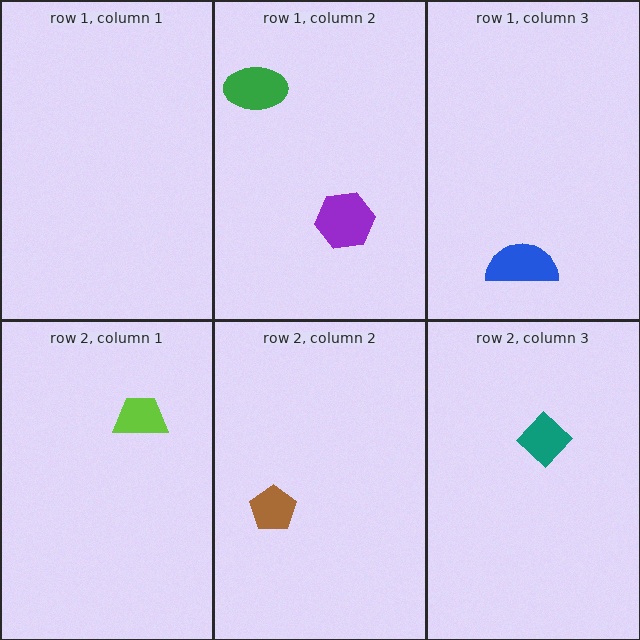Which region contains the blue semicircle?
The row 1, column 3 region.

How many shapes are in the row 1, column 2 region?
2.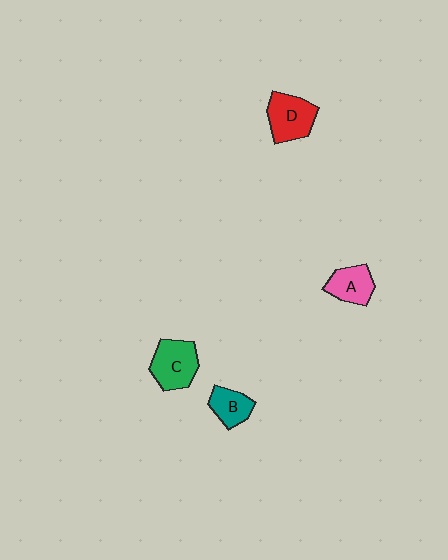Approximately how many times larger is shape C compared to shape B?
Approximately 1.5 times.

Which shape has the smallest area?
Shape B (teal).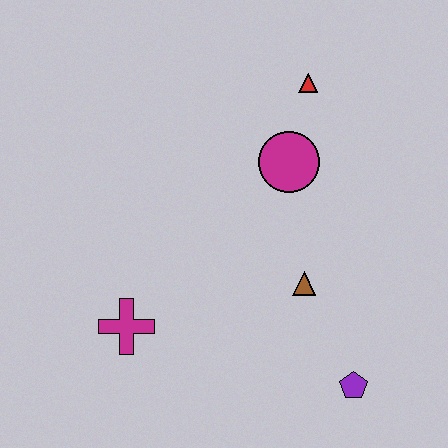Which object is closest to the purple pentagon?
The brown triangle is closest to the purple pentagon.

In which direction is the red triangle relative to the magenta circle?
The red triangle is above the magenta circle.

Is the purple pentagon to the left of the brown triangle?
No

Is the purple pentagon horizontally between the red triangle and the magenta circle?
No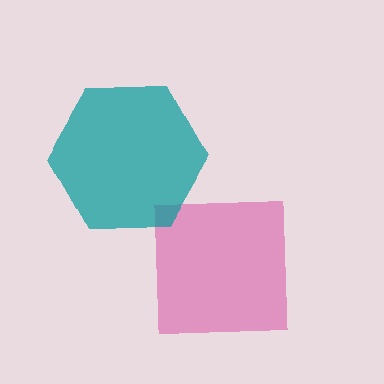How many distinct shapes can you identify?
There are 2 distinct shapes: a magenta square, a teal hexagon.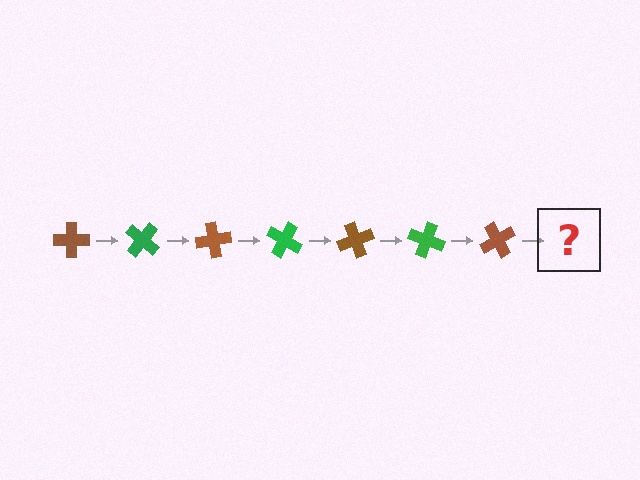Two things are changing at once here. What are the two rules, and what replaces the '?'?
The two rules are that it rotates 40 degrees each step and the color cycles through brown and green. The '?' should be a green cross, rotated 280 degrees from the start.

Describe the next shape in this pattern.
It should be a green cross, rotated 280 degrees from the start.